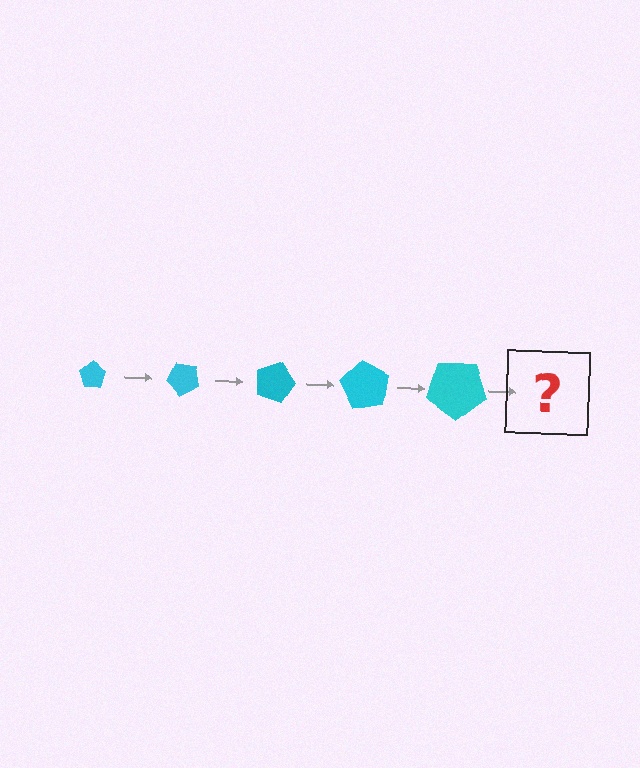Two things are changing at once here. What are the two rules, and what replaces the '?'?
The two rules are that the pentagon grows larger each step and it rotates 45 degrees each step. The '?' should be a pentagon, larger than the previous one and rotated 225 degrees from the start.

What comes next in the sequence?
The next element should be a pentagon, larger than the previous one and rotated 225 degrees from the start.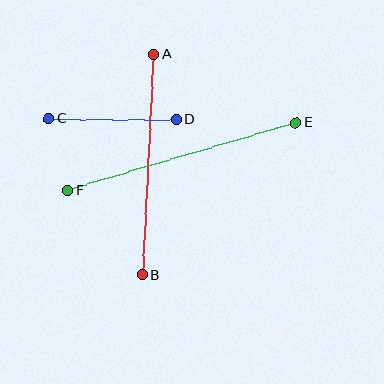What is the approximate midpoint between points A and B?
The midpoint is at approximately (148, 165) pixels.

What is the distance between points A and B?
The distance is approximately 221 pixels.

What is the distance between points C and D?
The distance is approximately 128 pixels.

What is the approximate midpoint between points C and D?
The midpoint is at approximately (113, 119) pixels.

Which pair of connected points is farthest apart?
Points E and F are farthest apart.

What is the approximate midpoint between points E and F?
The midpoint is at approximately (182, 156) pixels.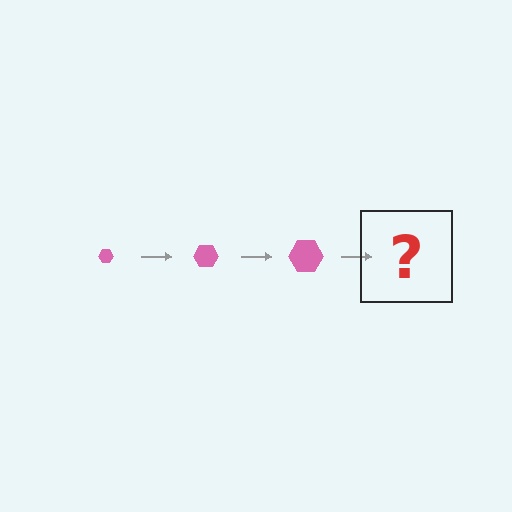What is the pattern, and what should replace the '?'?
The pattern is that the hexagon gets progressively larger each step. The '?' should be a pink hexagon, larger than the previous one.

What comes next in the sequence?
The next element should be a pink hexagon, larger than the previous one.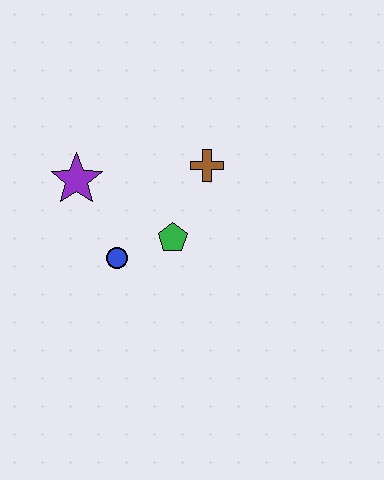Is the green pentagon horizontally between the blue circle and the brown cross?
Yes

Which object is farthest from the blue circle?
The brown cross is farthest from the blue circle.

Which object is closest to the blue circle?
The green pentagon is closest to the blue circle.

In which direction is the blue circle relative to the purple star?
The blue circle is below the purple star.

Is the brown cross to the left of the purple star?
No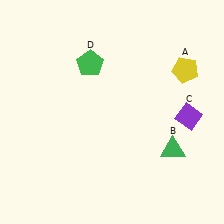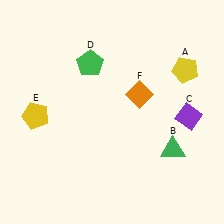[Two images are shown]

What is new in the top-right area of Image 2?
An orange diamond (F) was added in the top-right area of Image 2.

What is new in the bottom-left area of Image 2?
A yellow pentagon (E) was added in the bottom-left area of Image 2.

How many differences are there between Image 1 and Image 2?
There are 2 differences between the two images.